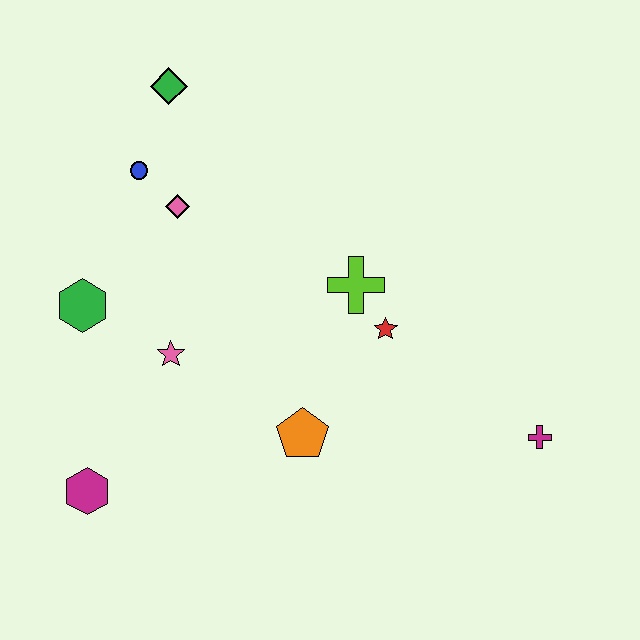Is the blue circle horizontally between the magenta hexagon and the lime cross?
Yes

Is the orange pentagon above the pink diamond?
No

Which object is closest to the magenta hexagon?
The pink star is closest to the magenta hexagon.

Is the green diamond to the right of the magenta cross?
No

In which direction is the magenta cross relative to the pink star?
The magenta cross is to the right of the pink star.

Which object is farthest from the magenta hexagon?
The magenta cross is farthest from the magenta hexagon.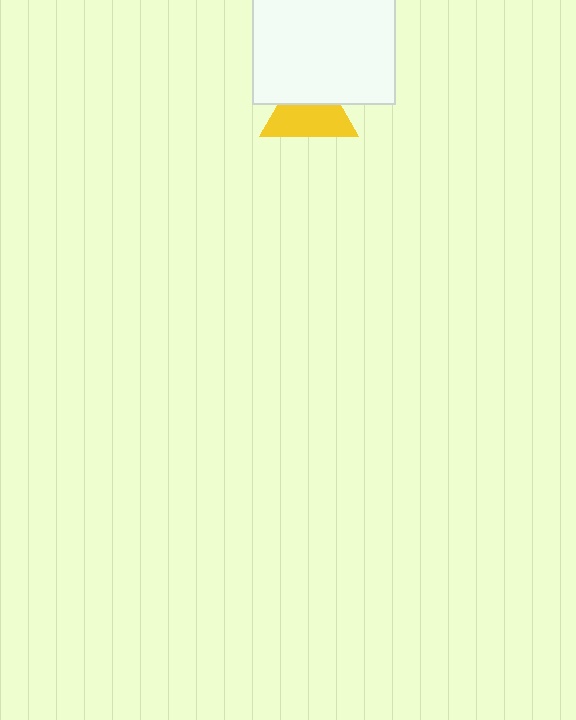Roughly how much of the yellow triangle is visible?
About half of it is visible (roughly 60%).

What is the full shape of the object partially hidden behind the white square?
The partially hidden object is a yellow triangle.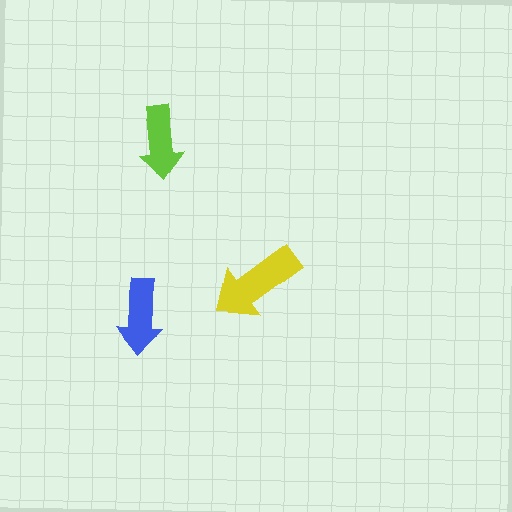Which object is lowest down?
The blue arrow is bottommost.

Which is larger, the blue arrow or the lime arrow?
The blue one.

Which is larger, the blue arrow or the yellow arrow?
The yellow one.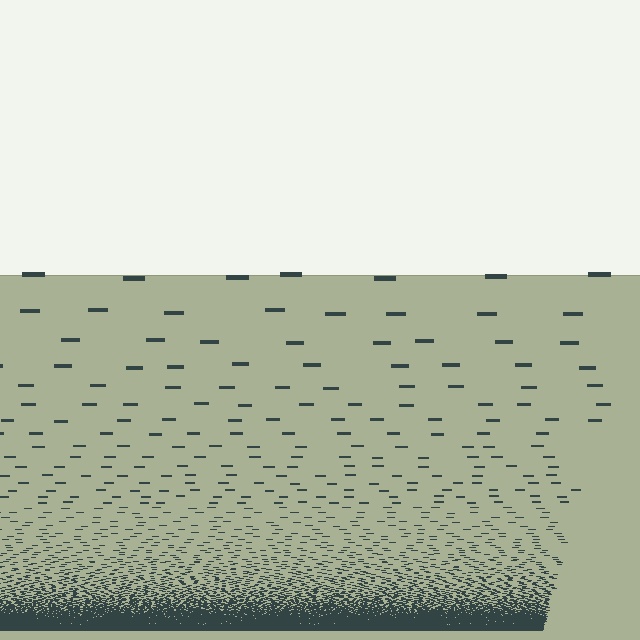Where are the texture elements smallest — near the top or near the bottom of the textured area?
Near the bottom.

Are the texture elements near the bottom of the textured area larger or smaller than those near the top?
Smaller. The gradient is inverted — elements near the bottom are smaller and denser.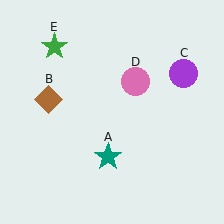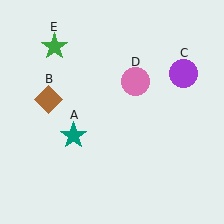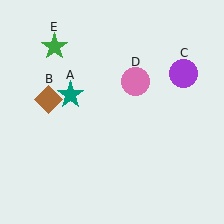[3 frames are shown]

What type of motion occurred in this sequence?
The teal star (object A) rotated clockwise around the center of the scene.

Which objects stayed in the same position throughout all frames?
Brown diamond (object B) and purple circle (object C) and pink circle (object D) and green star (object E) remained stationary.